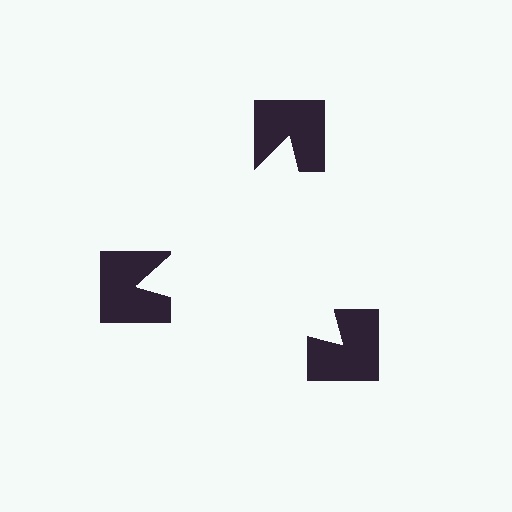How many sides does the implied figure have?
3 sides.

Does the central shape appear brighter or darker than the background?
It typically appears slightly brighter than the background, even though no actual brightness change is drawn.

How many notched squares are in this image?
There are 3 — one at each vertex of the illusory triangle.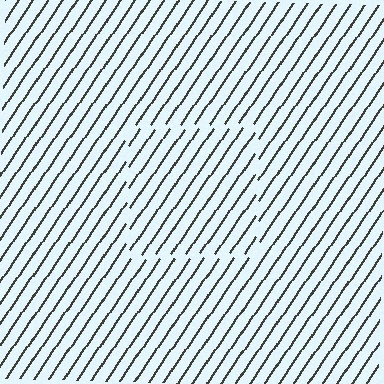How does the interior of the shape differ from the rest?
The interior of the shape contains the same grating, shifted by half a period — the contour is defined by the phase discontinuity where line-ends from the inner and outer gratings abut.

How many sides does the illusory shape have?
4 sides — the line-ends trace a square.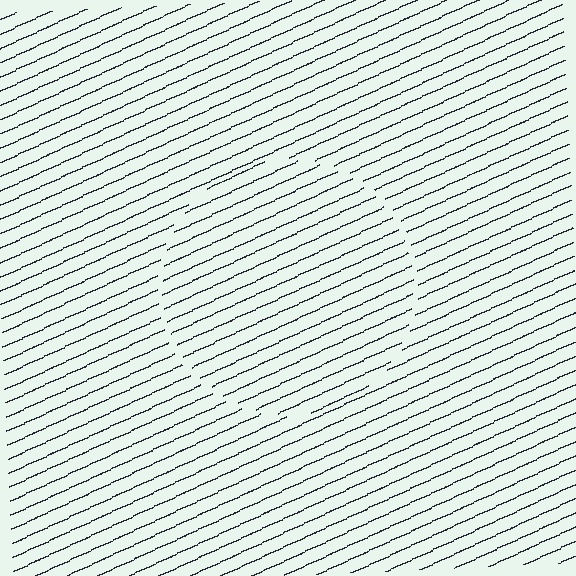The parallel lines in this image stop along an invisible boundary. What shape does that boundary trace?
An illusory circle. The interior of the shape contains the same grating, shifted by half a period — the contour is defined by the phase discontinuity where line-ends from the inner and outer gratings abut.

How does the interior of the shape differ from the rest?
The interior of the shape contains the same grating, shifted by half a period — the contour is defined by the phase discontinuity where line-ends from the inner and outer gratings abut.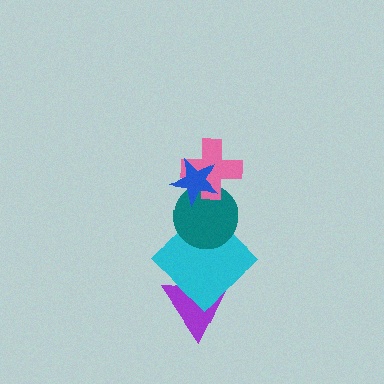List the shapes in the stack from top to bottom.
From top to bottom: the blue star, the pink cross, the teal circle, the cyan diamond, the purple triangle.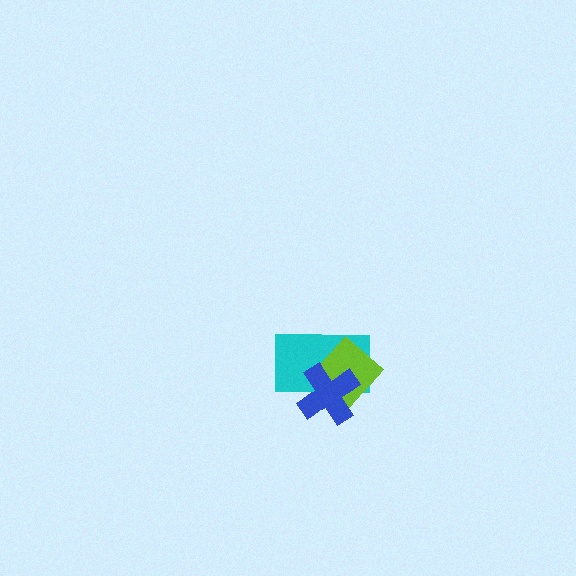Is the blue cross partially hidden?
No, no other shape covers it.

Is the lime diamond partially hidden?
Yes, it is partially covered by another shape.